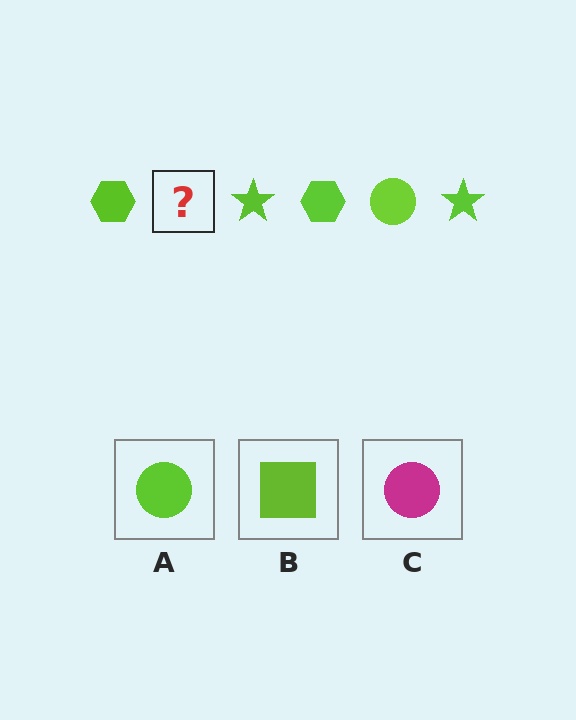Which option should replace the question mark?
Option A.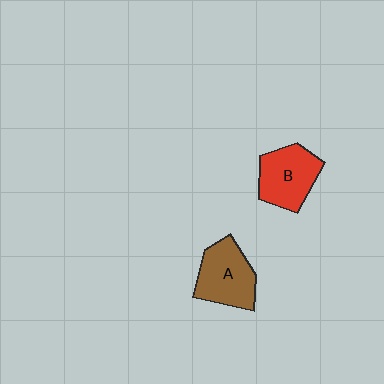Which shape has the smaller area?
Shape B (red).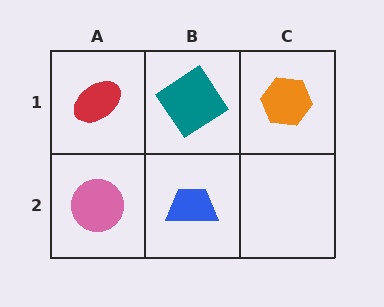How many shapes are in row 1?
3 shapes.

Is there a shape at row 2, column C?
No, that cell is empty.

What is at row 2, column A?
A pink circle.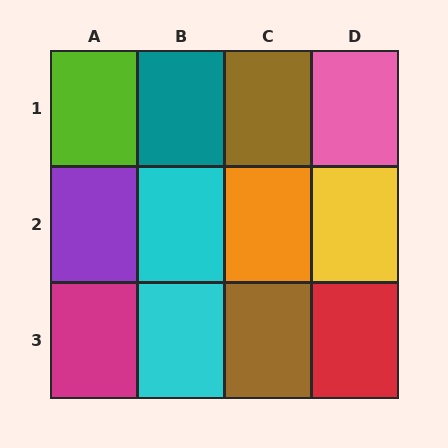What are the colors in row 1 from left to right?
Lime, teal, brown, pink.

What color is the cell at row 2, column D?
Yellow.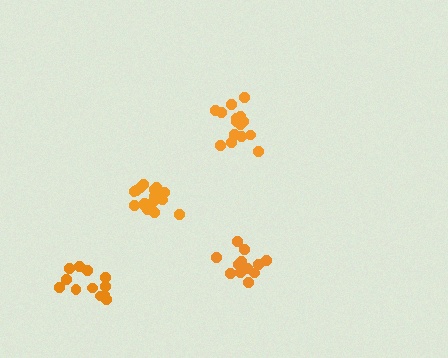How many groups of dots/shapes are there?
There are 4 groups.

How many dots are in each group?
Group 1: 13 dots, Group 2: 15 dots, Group 3: 12 dots, Group 4: 17 dots (57 total).